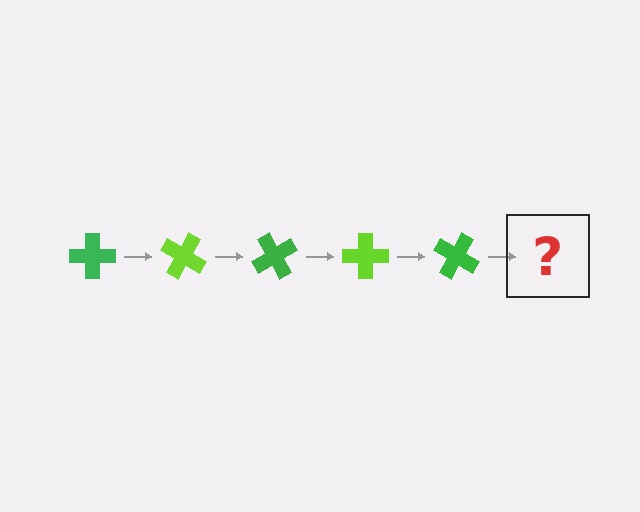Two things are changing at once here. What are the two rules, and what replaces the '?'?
The two rules are that it rotates 30 degrees each step and the color cycles through green and lime. The '?' should be a lime cross, rotated 150 degrees from the start.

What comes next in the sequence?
The next element should be a lime cross, rotated 150 degrees from the start.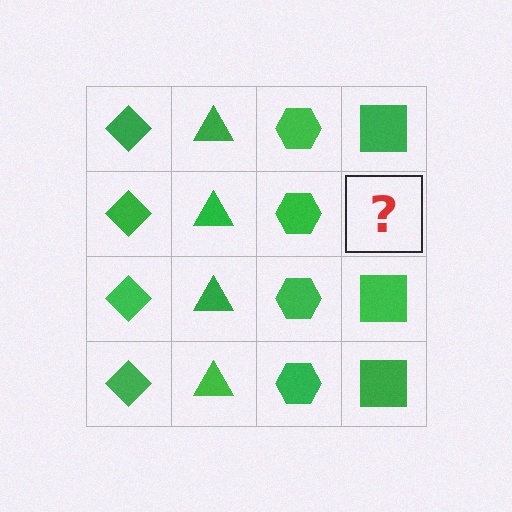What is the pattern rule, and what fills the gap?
The rule is that each column has a consistent shape. The gap should be filled with a green square.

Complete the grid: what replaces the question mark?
The question mark should be replaced with a green square.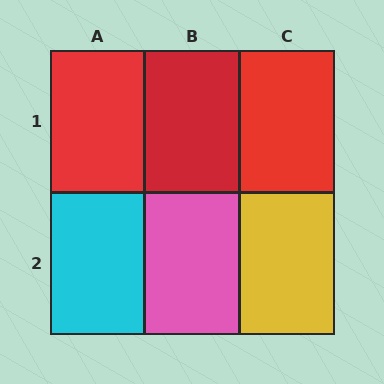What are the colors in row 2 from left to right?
Cyan, pink, yellow.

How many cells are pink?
1 cell is pink.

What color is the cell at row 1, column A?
Red.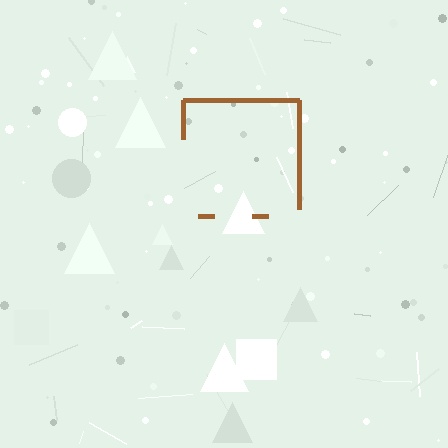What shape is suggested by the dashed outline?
The dashed outline suggests a square.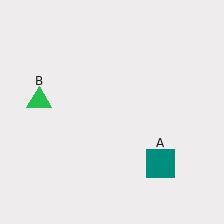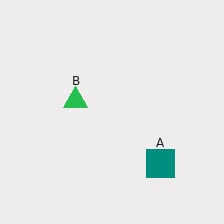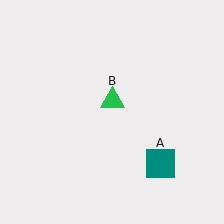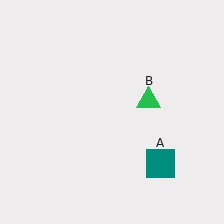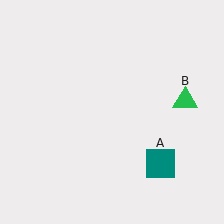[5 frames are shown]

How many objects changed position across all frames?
1 object changed position: green triangle (object B).